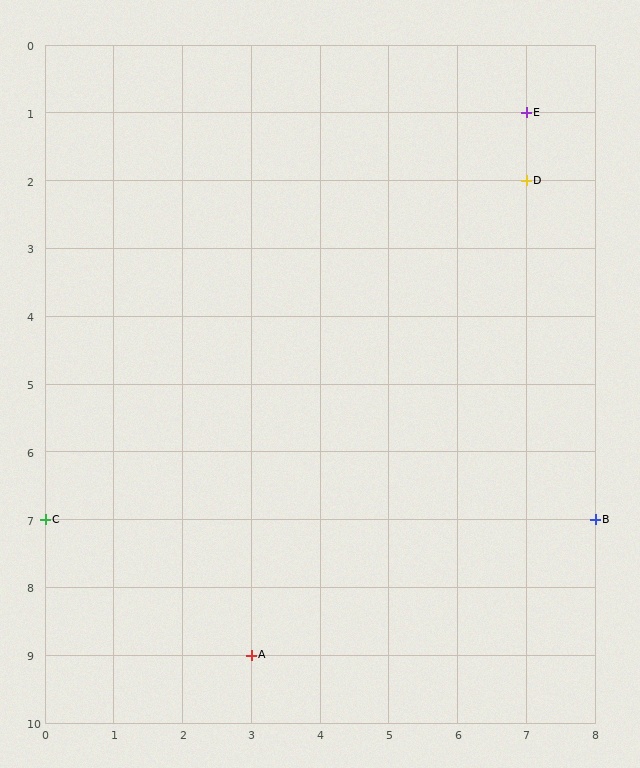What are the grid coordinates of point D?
Point D is at grid coordinates (7, 2).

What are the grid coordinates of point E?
Point E is at grid coordinates (7, 1).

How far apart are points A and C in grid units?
Points A and C are 3 columns and 2 rows apart (about 3.6 grid units diagonally).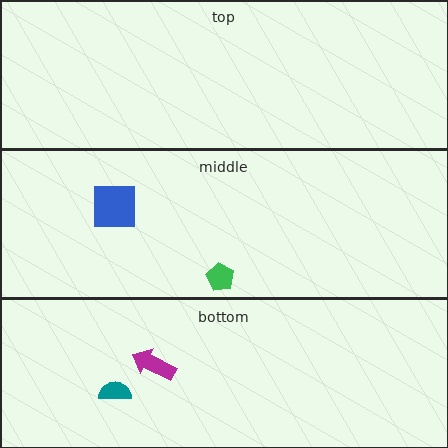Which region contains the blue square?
The middle region.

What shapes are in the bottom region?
The magenta arrow, the teal semicircle.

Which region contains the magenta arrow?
The bottom region.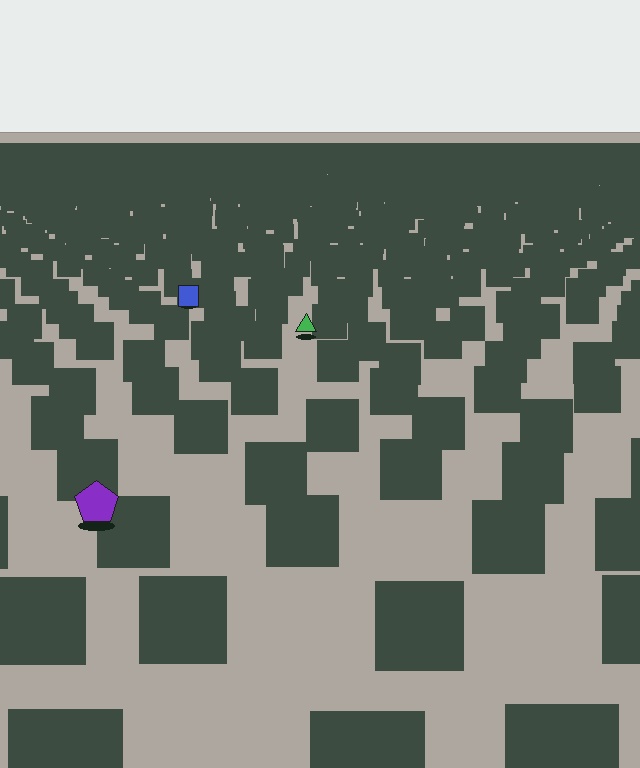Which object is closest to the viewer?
The purple pentagon is closest. The texture marks near it are larger and more spread out.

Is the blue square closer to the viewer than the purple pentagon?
No. The purple pentagon is closer — you can tell from the texture gradient: the ground texture is coarser near it.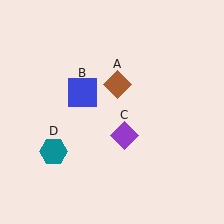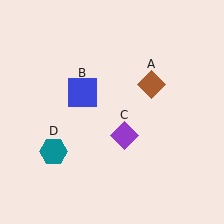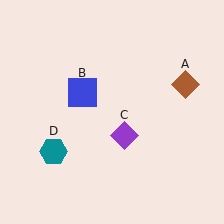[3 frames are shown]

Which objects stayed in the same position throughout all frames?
Blue square (object B) and purple diamond (object C) and teal hexagon (object D) remained stationary.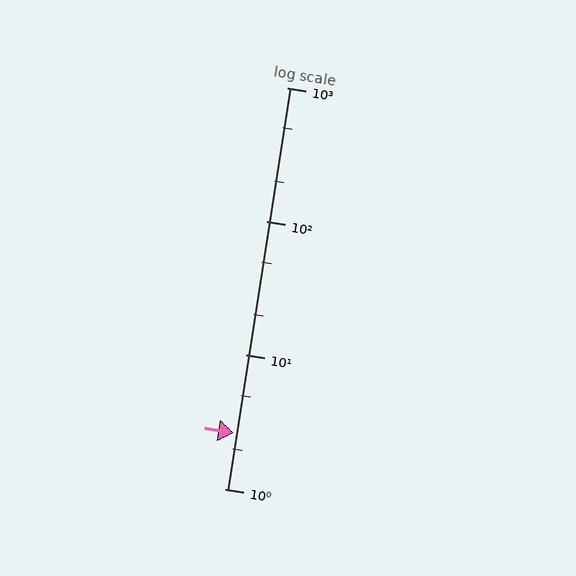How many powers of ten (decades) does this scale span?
The scale spans 3 decades, from 1 to 1000.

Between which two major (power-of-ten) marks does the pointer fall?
The pointer is between 1 and 10.